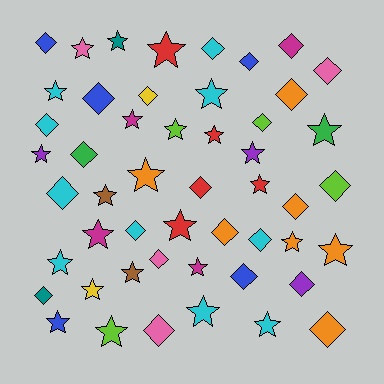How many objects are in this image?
There are 50 objects.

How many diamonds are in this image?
There are 24 diamonds.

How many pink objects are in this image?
There are 4 pink objects.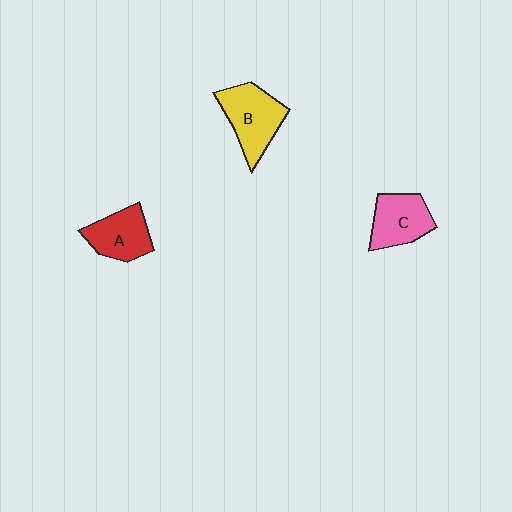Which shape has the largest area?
Shape B (yellow).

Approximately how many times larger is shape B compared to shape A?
Approximately 1.3 times.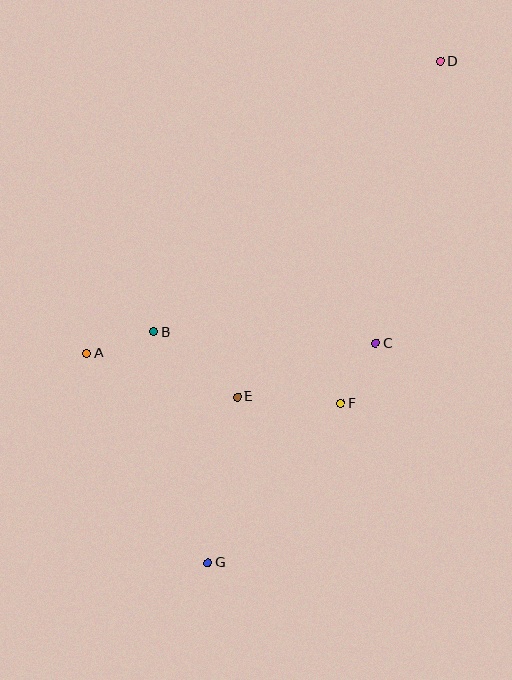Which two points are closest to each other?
Points C and F are closest to each other.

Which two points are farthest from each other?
Points D and G are farthest from each other.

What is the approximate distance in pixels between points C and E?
The distance between C and E is approximately 149 pixels.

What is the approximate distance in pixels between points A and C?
The distance between A and C is approximately 289 pixels.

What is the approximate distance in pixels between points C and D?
The distance between C and D is approximately 289 pixels.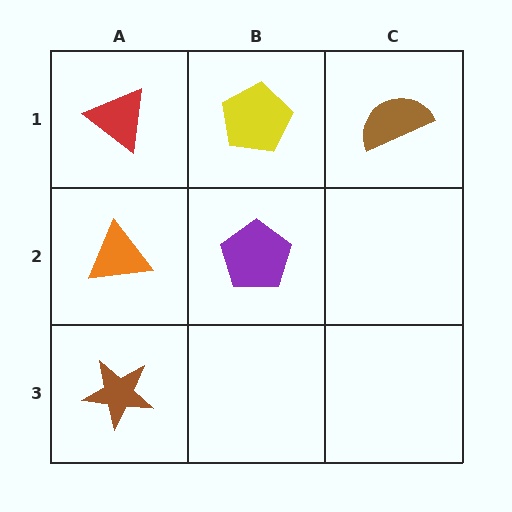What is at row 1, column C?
A brown semicircle.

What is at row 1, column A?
A red triangle.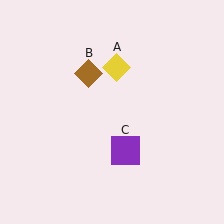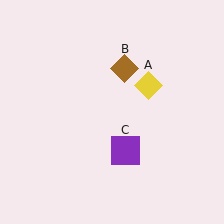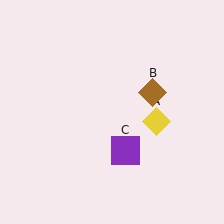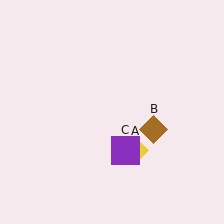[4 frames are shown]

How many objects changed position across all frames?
2 objects changed position: yellow diamond (object A), brown diamond (object B).